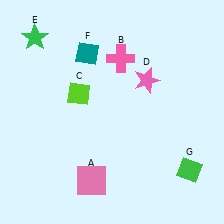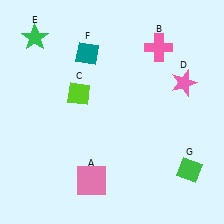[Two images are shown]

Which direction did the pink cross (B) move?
The pink cross (B) moved right.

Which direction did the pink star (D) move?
The pink star (D) moved right.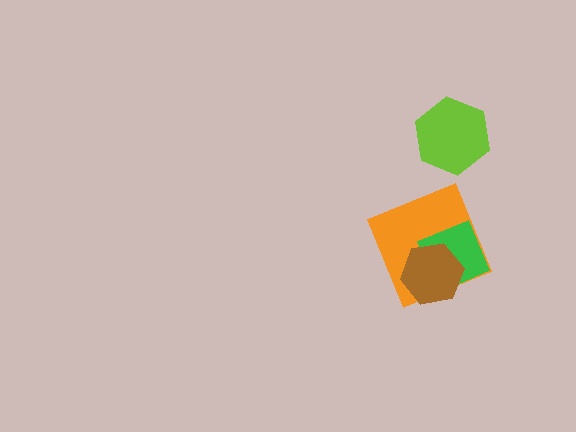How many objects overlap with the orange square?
2 objects overlap with the orange square.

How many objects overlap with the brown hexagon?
2 objects overlap with the brown hexagon.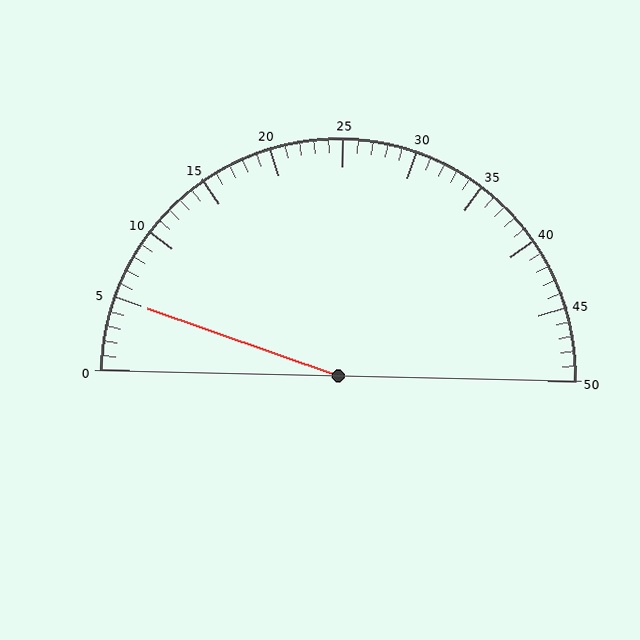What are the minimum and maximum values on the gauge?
The gauge ranges from 0 to 50.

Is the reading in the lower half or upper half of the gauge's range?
The reading is in the lower half of the range (0 to 50).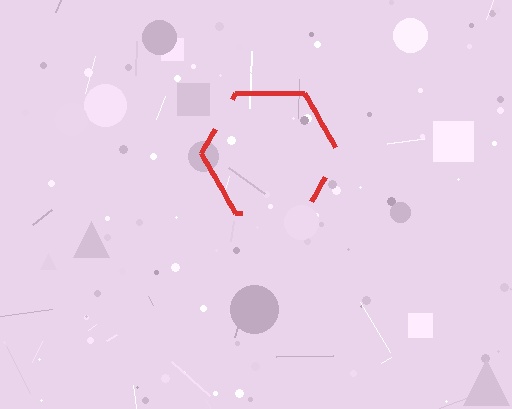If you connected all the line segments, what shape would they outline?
They would outline a hexagon.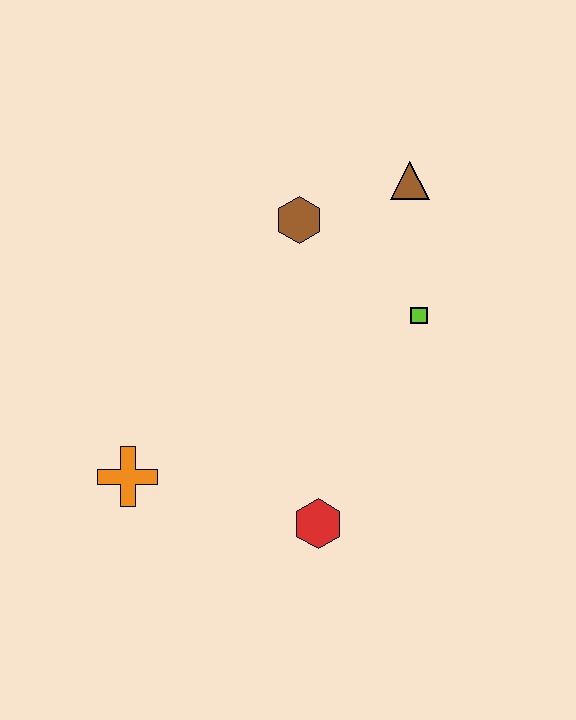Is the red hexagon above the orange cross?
No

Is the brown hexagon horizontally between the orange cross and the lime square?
Yes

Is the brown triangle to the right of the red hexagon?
Yes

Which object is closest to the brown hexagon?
The brown triangle is closest to the brown hexagon.